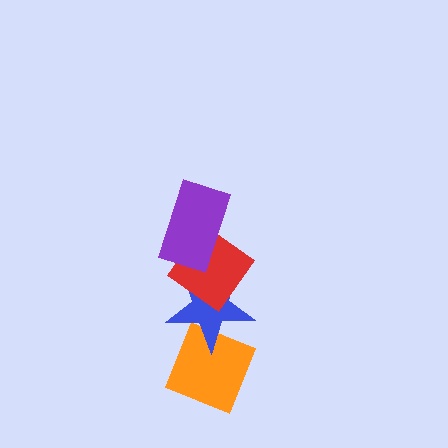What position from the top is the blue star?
The blue star is 3rd from the top.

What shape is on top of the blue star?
The red diamond is on top of the blue star.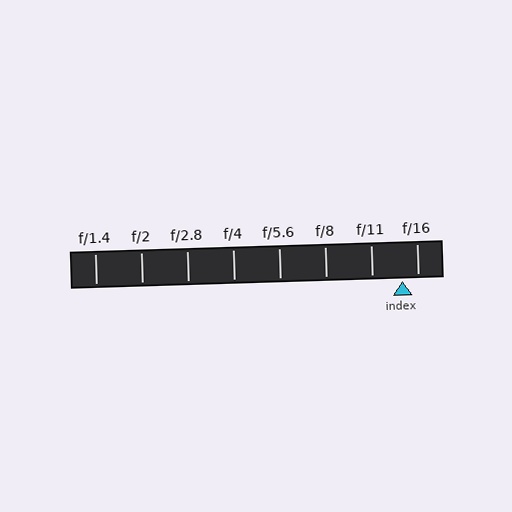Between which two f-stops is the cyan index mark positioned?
The index mark is between f/11 and f/16.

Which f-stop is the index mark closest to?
The index mark is closest to f/16.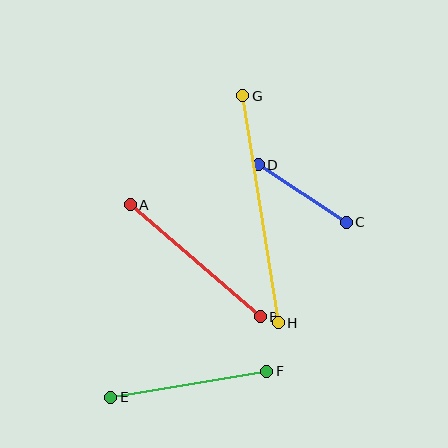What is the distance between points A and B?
The distance is approximately 172 pixels.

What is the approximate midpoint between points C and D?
The midpoint is at approximately (302, 194) pixels.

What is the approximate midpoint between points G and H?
The midpoint is at approximately (261, 209) pixels.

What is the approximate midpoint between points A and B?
The midpoint is at approximately (195, 261) pixels.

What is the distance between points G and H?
The distance is approximately 230 pixels.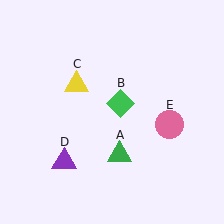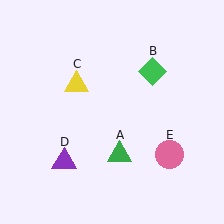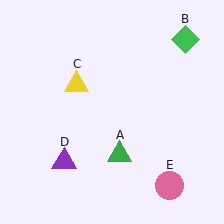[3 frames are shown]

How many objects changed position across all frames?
2 objects changed position: green diamond (object B), pink circle (object E).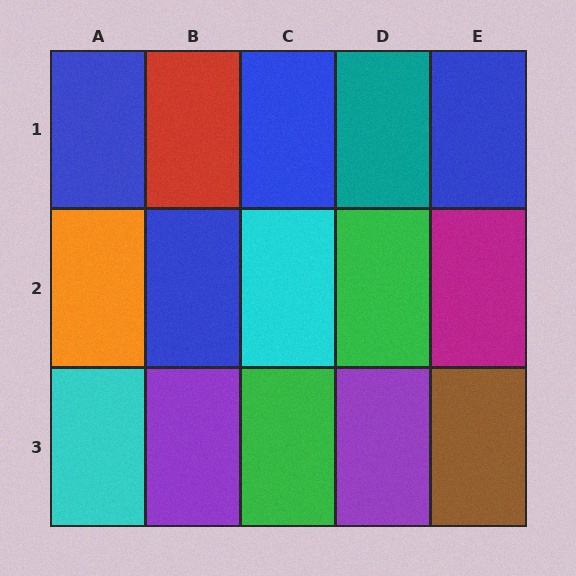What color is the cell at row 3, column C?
Green.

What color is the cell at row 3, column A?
Cyan.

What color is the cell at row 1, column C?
Blue.